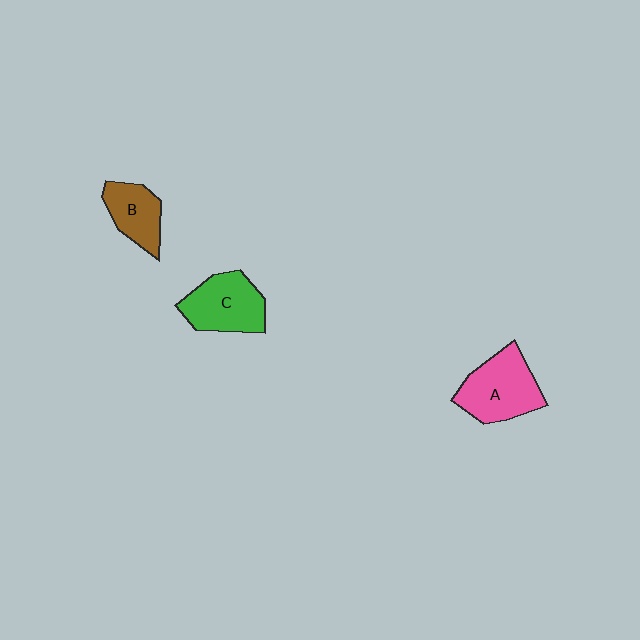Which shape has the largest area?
Shape A (pink).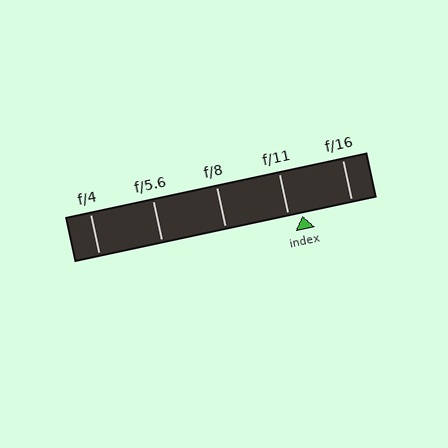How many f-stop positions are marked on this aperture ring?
There are 5 f-stop positions marked.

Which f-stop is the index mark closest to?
The index mark is closest to f/11.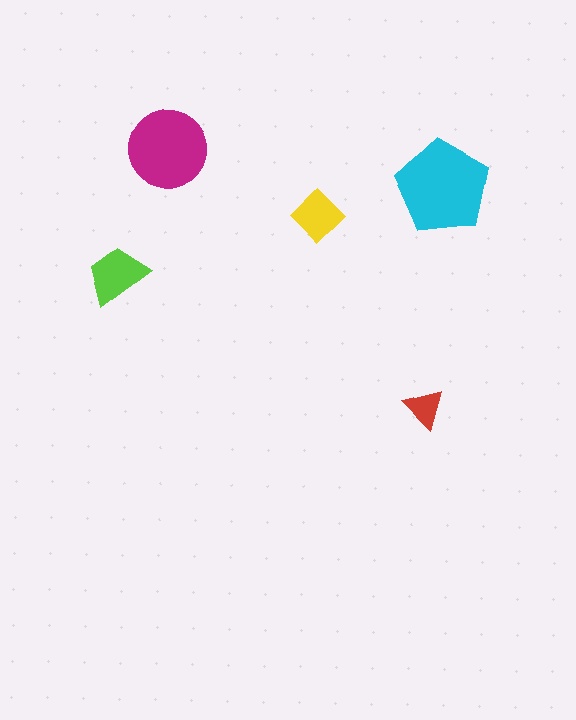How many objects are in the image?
There are 5 objects in the image.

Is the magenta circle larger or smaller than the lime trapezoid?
Larger.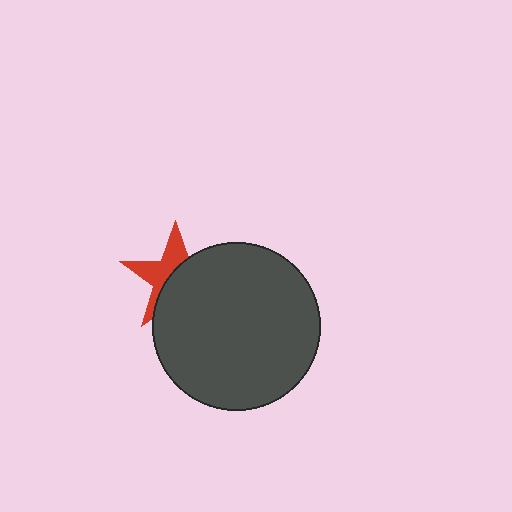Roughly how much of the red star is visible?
A small part of it is visible (roughly 44%).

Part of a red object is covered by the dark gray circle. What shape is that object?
It is a star.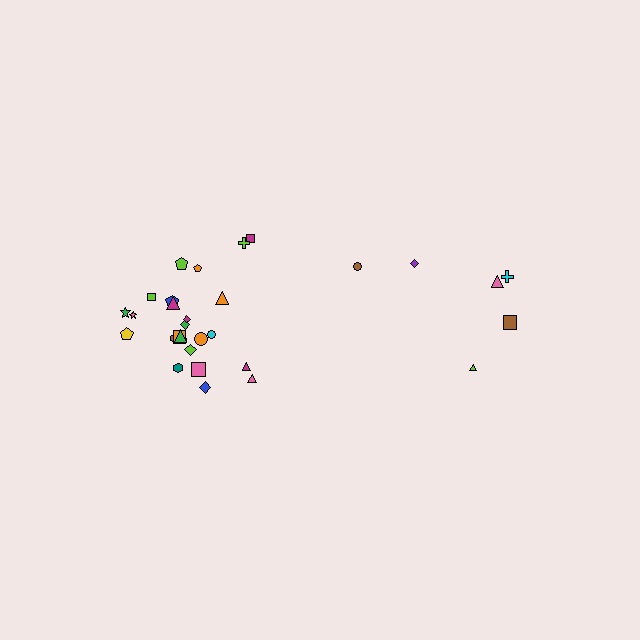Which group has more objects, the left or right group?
The left group.